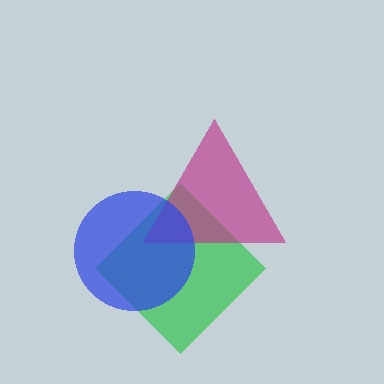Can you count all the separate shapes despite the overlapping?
Yes, there are 3 separate shapes.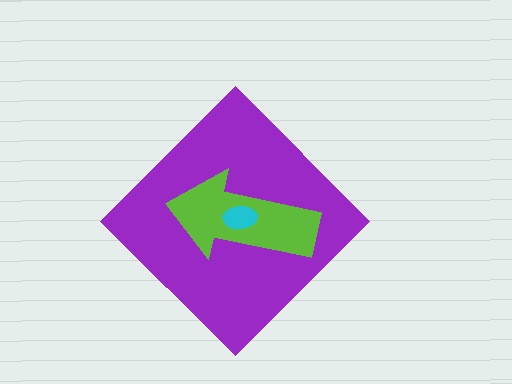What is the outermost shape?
The purple diamond.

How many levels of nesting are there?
3.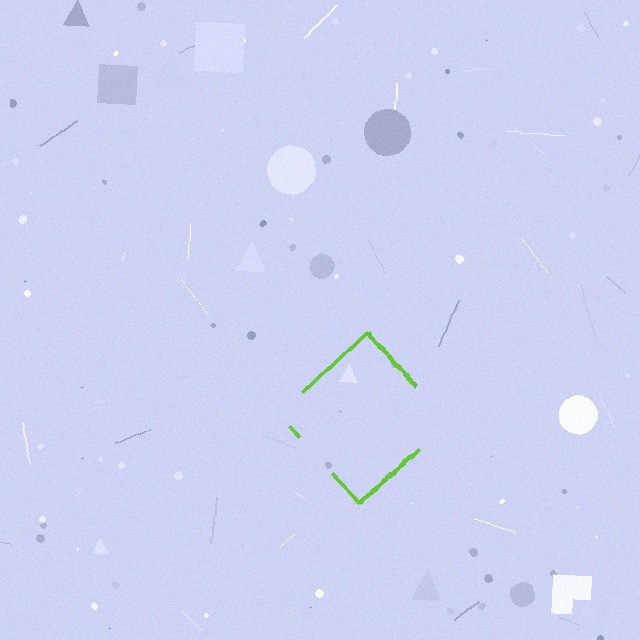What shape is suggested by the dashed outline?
The dashed outline suggests a diamond.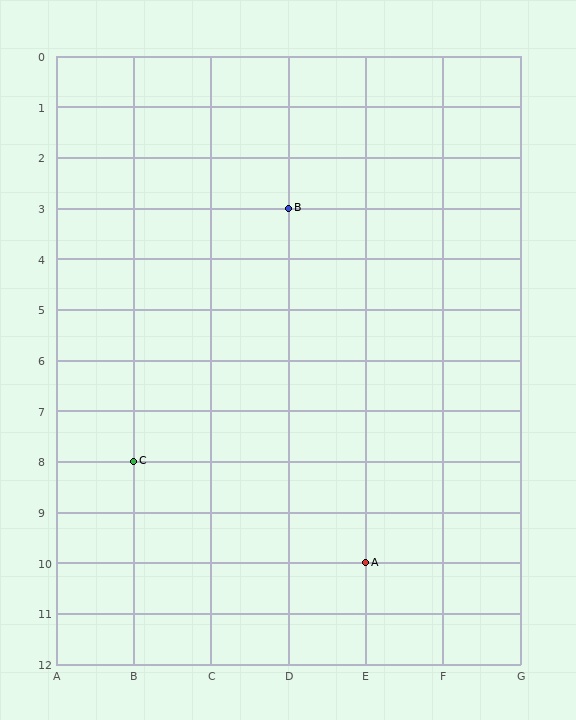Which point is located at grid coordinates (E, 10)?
Point A is at (E, 10).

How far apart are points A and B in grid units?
Points A and B are 1 column and 7 rows apart (about 7.1 grid units diagonally).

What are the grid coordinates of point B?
Point B is at grid coordinates (D, 3).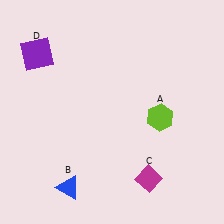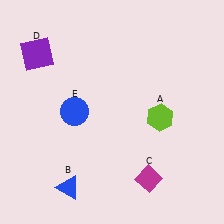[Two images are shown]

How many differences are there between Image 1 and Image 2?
There is 1 difference between the two images.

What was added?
A blue circle (E) was added in Image 2.